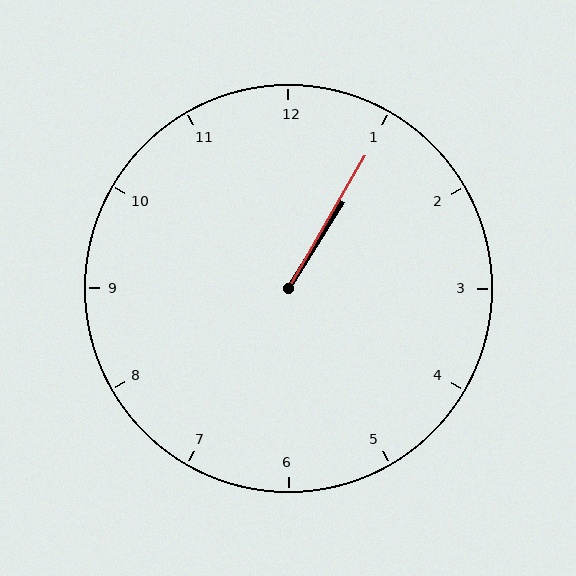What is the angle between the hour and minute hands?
Approximately 2 degrees.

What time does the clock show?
1:05.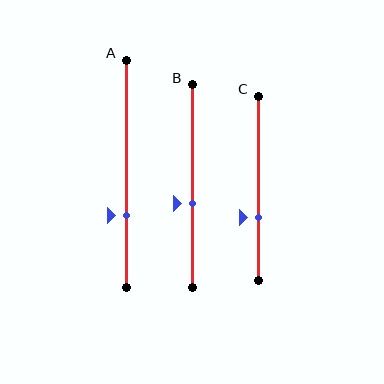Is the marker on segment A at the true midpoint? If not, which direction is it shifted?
No, the marker on segment A is shifted downward by about 18% of the segment length.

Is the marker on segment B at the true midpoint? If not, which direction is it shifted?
No, the marker on segment B is shifted downward by about 9% of the segment length.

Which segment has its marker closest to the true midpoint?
Segment B has its marker closest to the true midpoint.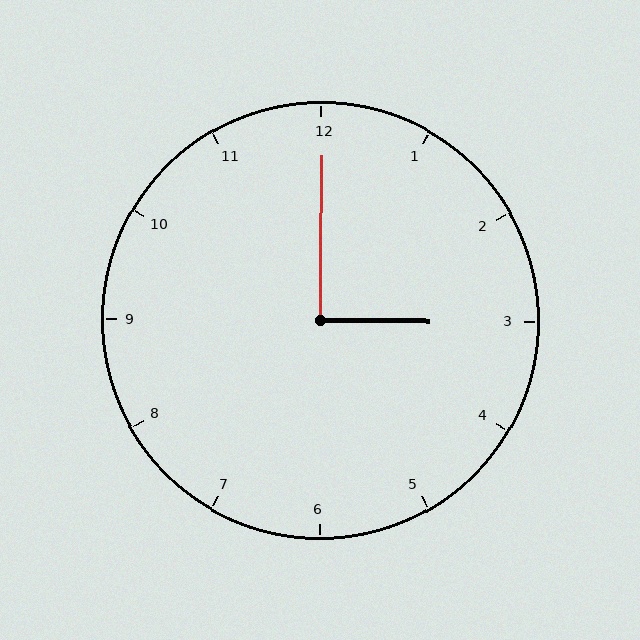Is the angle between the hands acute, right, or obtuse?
It is right.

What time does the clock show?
3:00.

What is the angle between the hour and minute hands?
Approximately 90 degrees.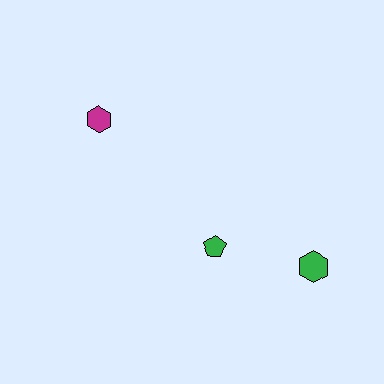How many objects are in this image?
There are 3 objects.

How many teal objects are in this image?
There are no teal objects.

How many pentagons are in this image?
There is 1 pentagon.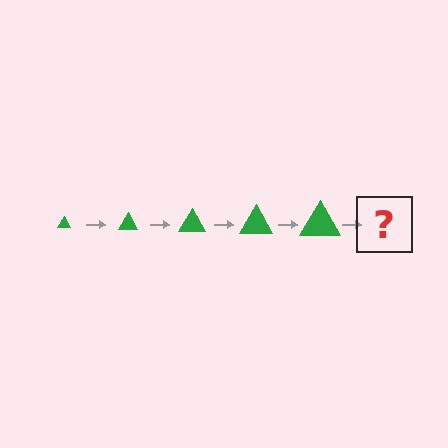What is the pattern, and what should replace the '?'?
The pattern is that the triangle gets progressively larger each step. The '?' should be a green triangle, larger than the previous one.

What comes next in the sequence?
The next element should be a green triangle, larger than the previous one.